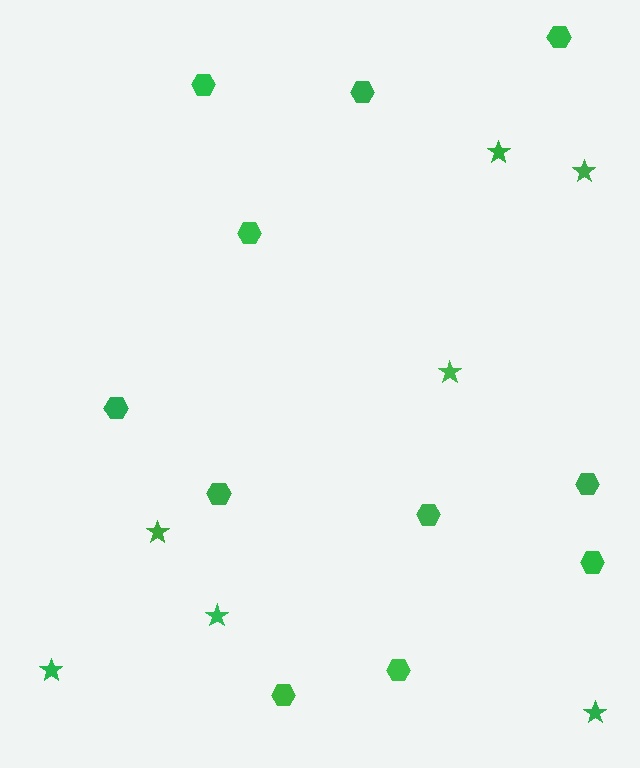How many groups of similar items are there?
There are 2 groups: one group of stars (7) and one group of hexagons (11).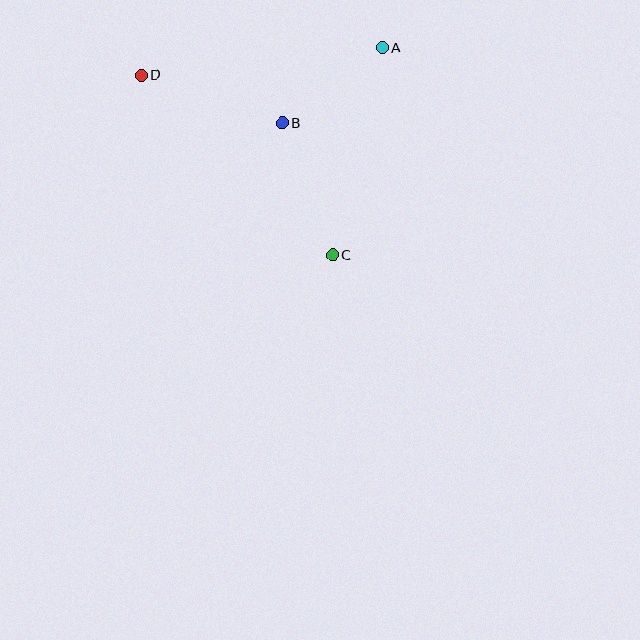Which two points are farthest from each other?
Points C and D are farthest from each other.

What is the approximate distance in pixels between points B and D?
The distance between B and D is approximately 149 pixels.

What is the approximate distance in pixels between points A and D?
The distance between A and D is approximately 243 pixels.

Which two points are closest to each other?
Points A and B are closest to each other.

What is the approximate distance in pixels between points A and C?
The distance between A and C is approximately 213 pixels.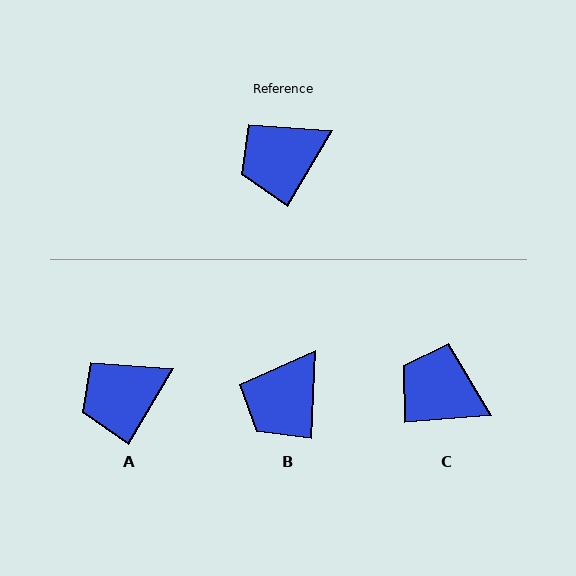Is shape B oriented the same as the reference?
No, it is off by about 28 degrees.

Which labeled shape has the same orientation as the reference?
A.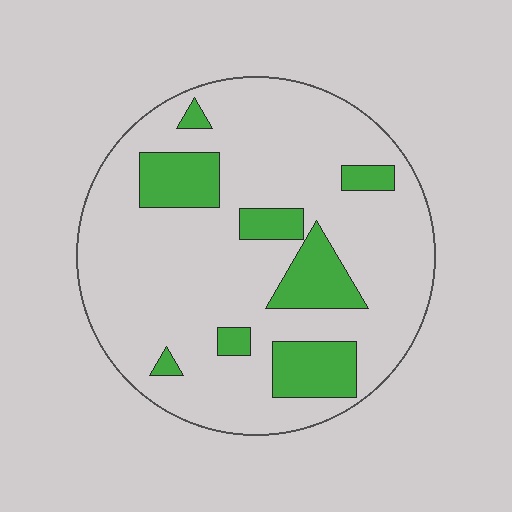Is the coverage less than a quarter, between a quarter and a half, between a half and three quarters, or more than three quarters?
Less than a quarter.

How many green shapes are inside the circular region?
8.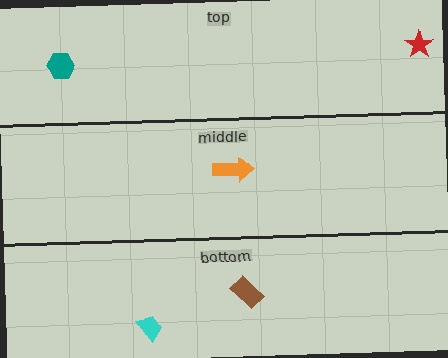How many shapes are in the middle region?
1.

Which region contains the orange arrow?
The middle region.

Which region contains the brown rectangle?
The bottom region.